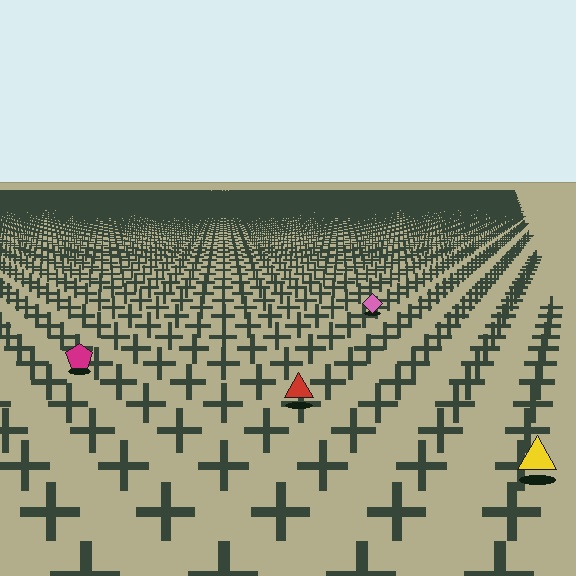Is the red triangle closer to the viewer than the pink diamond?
Yes. The red triangle is closer — you can tell from the texture gradient: the ground texture is coarser near it.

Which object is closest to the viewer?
The yellow triangle is closest. The texture marks near it are larger and more spread out.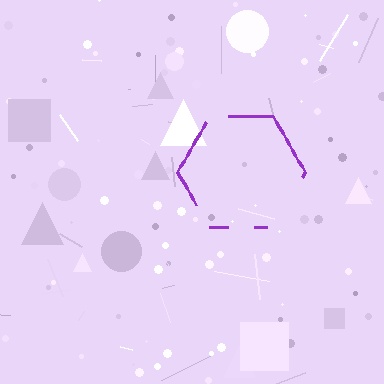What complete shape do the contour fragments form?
The contour fragments form a hexagon.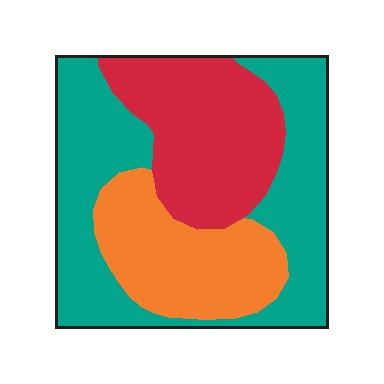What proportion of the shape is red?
Red covers 29% of the shape.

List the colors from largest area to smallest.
From largest to smallest: teal, red, orange.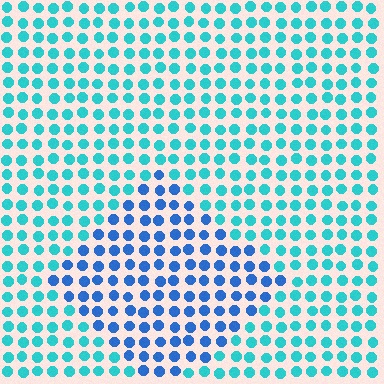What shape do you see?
I see a diamond.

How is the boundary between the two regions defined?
The boundary is defined purely by a slight shift in hue (about 37 degrees). Spacing, size, and orientation are identical on both sides.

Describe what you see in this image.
The image is filled with small cyan elements in a uniform arrangement. A diamond-shaped region is visible where the elements are tinted to a slightly different hue, forming a subtle color boundary.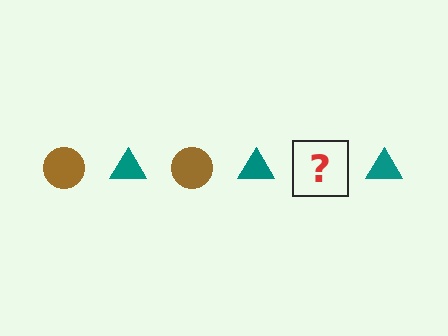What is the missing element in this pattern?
The missing element is a brown circle.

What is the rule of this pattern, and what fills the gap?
The rule is that the pattern alternates between brown circle and teal triangle. The gap should be filled with a brown circle.